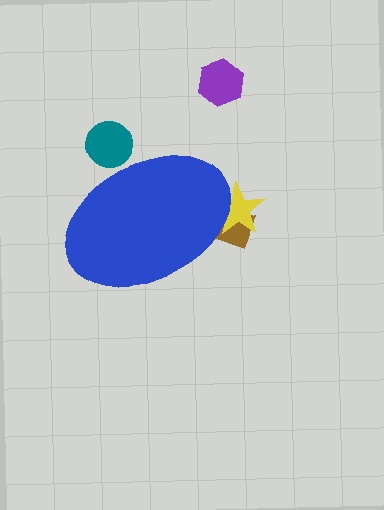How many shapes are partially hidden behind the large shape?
3 shapes are partially hidden.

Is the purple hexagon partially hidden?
No, the purple hexagon is fully visible.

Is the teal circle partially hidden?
Yes, the teal circle is partially hidden behind the blue ellipse.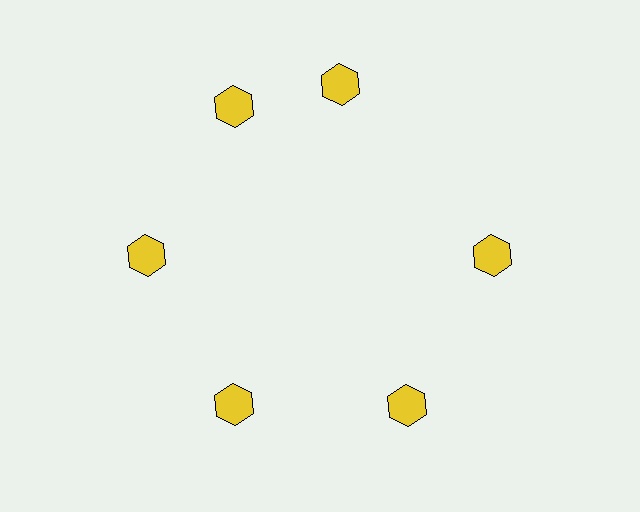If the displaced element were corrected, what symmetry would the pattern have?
It would have 6-fold rotational symmetry — the pattern would map onto itself every 60 degrees.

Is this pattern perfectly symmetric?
No. The 6 yellow hexagons are arranged in a ring, but one element near the 1 o'clock position is rotated out of alignment along the ring, breaking the 6-fold rotational symmetry.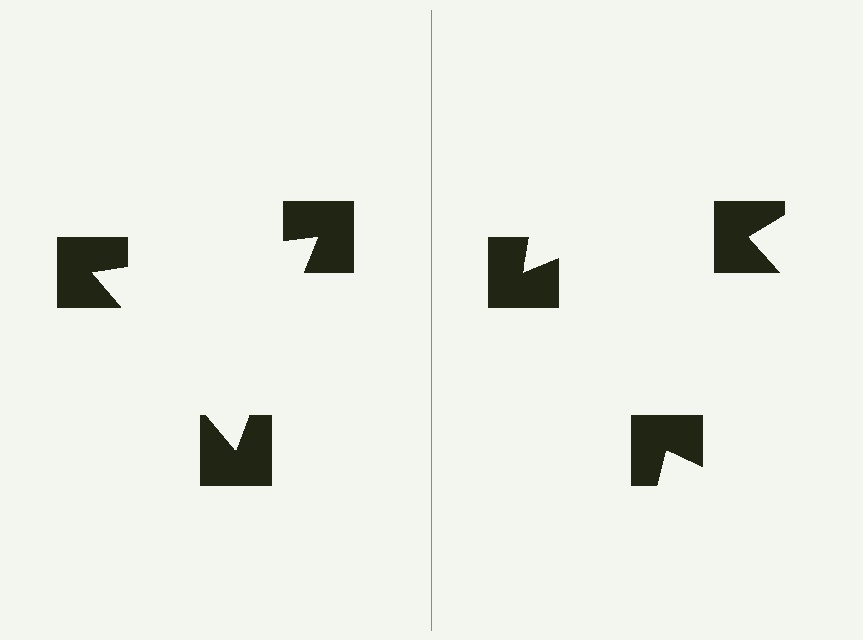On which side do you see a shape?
An illusory triangle appears on the left side. On the right side the wedge cuts are rotated, so no coherent shape forms.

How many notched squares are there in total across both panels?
6 — 3 on each side.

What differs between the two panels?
The notched squares are positioned identically on both sides; only the wedge orientations differ. On the left they align to a triangle; on the right they are misaligned.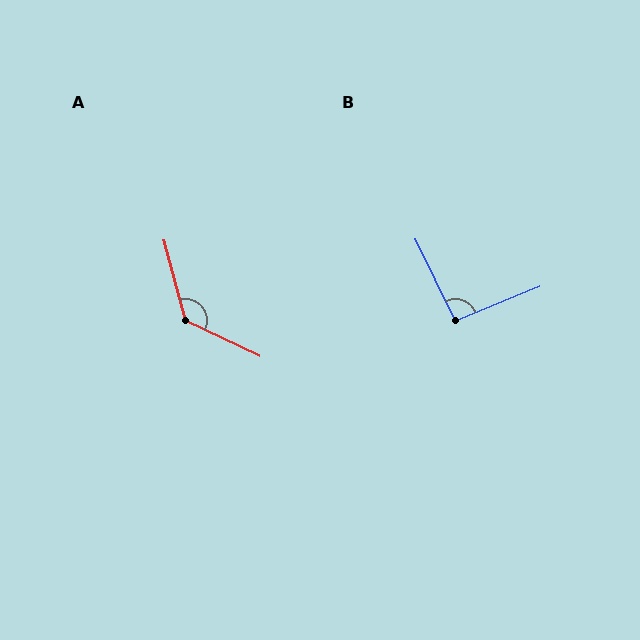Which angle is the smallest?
B, at approximately 93 degrees.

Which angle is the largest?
A, at approximately 130 degrees.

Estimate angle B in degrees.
Approximately 93 degrees.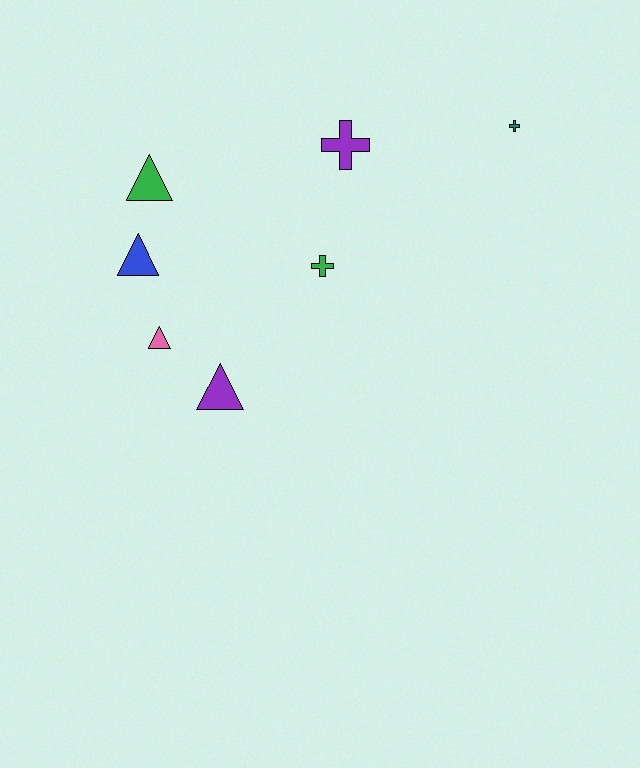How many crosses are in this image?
There are 3 crosses.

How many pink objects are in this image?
There is 1 pink object.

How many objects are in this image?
There are 7 objects.